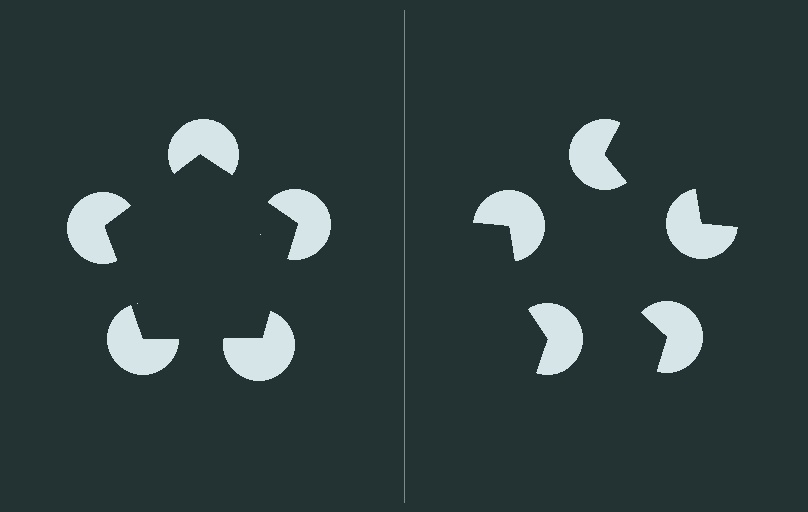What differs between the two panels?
The pac-man discs are positioned identically on both sides; only the wedge orientations differ. On the left they align to a pentagon; on the right they are misaligned.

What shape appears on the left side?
An illusory pentagon.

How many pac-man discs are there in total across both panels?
10 — 5 on each side.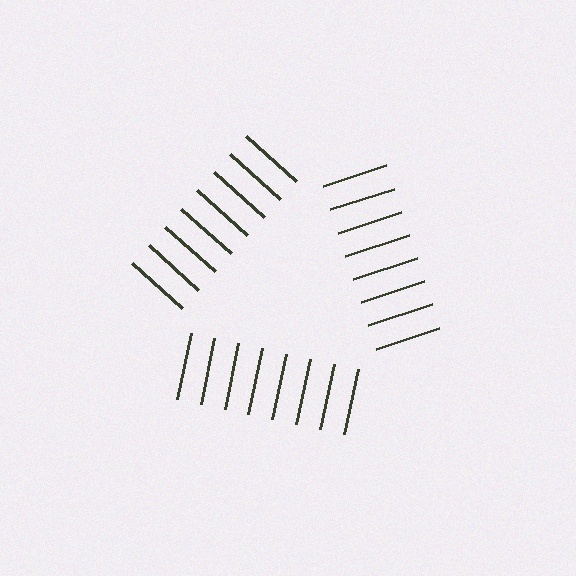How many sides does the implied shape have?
3 sides — the line-ends trace a triangle.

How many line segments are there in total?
24 — 8 along each of the 3 edges.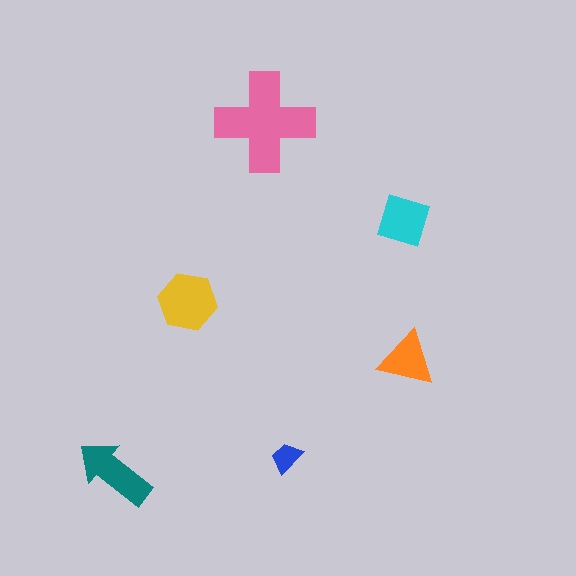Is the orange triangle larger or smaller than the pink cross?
Smaller.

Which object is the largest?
The pink cross.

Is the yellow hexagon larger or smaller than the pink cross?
Smaller.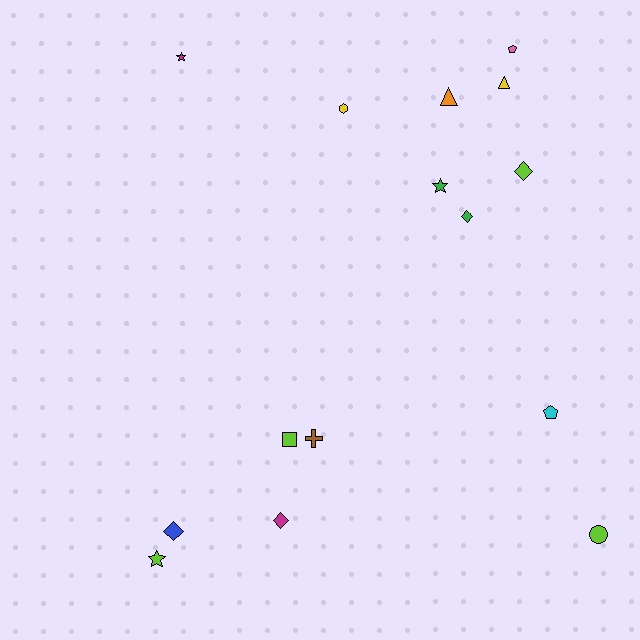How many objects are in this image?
There are 15 objects.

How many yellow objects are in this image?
There are 2 yellow objects.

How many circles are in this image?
There is 1 circle.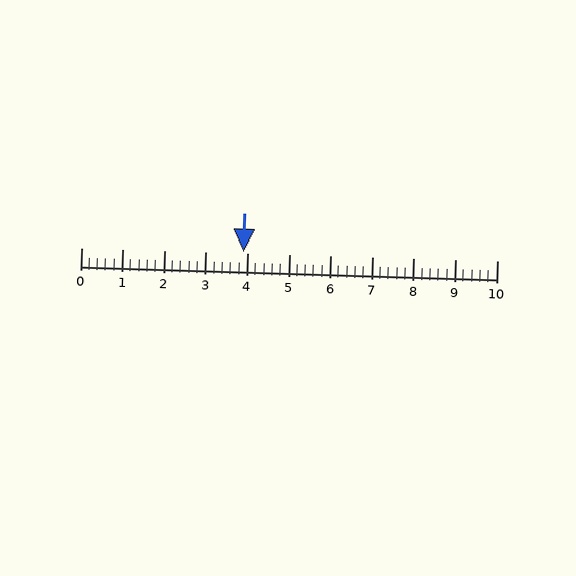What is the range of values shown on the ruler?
The ruler shows values from 0 to 10.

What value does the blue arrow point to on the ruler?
The blue arrow points to approximately 3.9.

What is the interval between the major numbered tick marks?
The major tick marks are spaced 1 units apart.